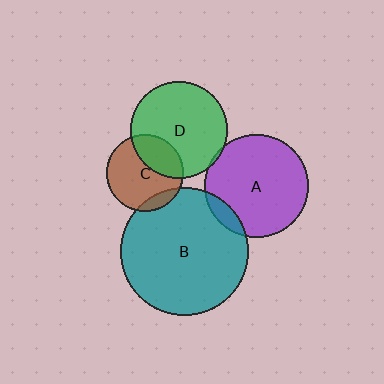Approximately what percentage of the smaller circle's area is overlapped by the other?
Approximately 30%.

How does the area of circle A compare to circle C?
Approximately 1.8 times.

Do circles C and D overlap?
Yes.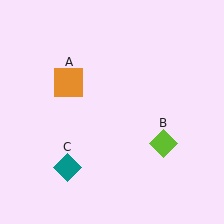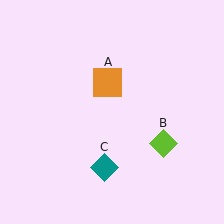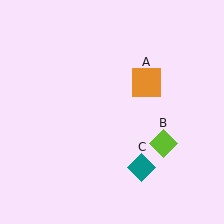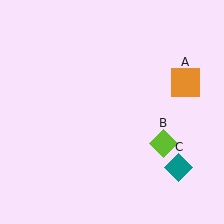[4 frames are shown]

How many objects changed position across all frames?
2 objects changed position: orange square (object A), teal diamond (object C).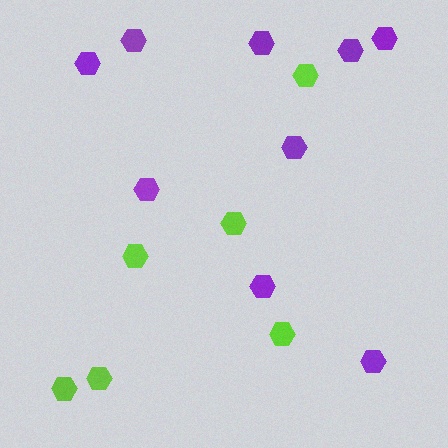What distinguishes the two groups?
There are 2 groups: one group of purple hexagons (9) and one group of lime hexagons (6).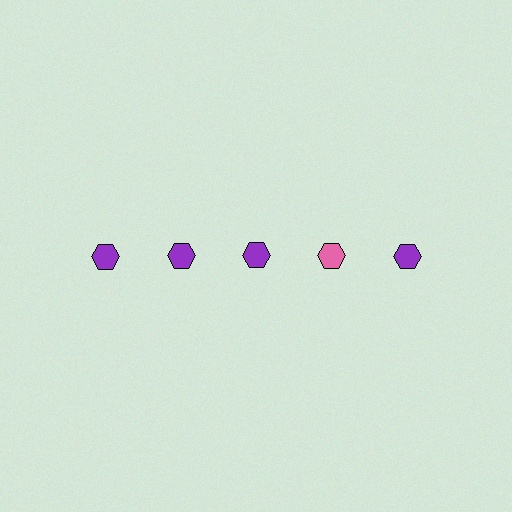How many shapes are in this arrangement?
There are 5 shapes arranged in a grid pattern.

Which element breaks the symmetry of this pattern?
The pink hexagon in the top row, second from right column breaks the symmetry. All other shapes are purple hexagons.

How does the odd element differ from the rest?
It has a different color: pink instead of purple.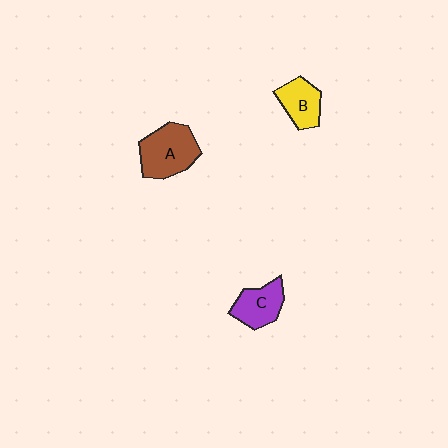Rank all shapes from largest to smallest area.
From largest to smallest: A (brown), C (purple), B (yellow).